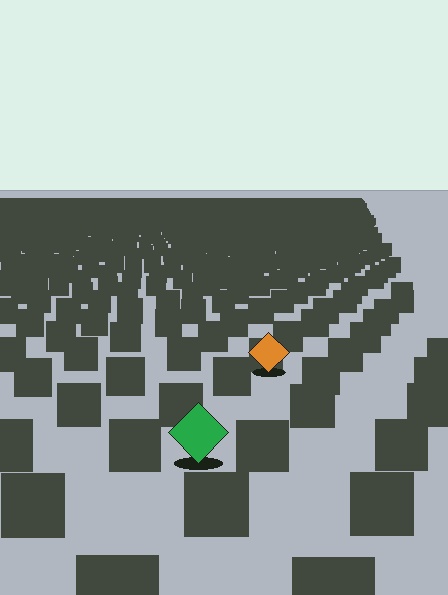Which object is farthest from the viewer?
The orange diamond is farthest from the viewer. It appears smaller and the ground texture around it is denser.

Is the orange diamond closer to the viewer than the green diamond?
No. The green diamond is closer — you can tell from the texture gradient: the ground texture is coarser near it.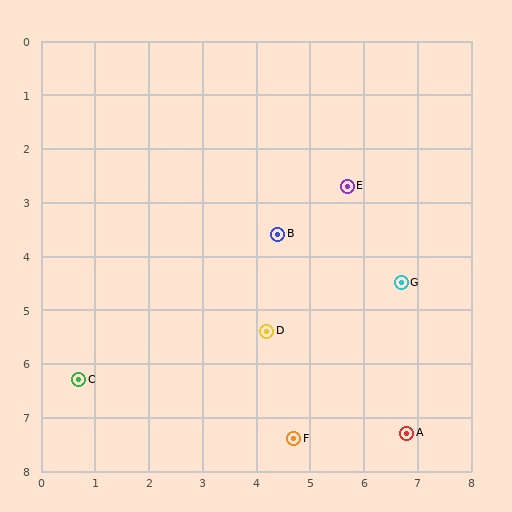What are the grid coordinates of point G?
Point G is at approximately (6.7, 4.5).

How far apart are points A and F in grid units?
Points A and F are about 2.1 grid units apart.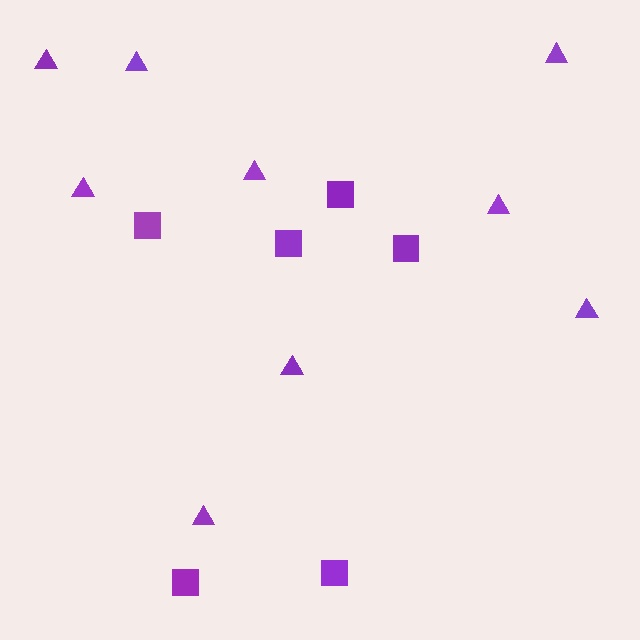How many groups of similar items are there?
There are 2 groups: one group of squares (6) and one group of triangles (9).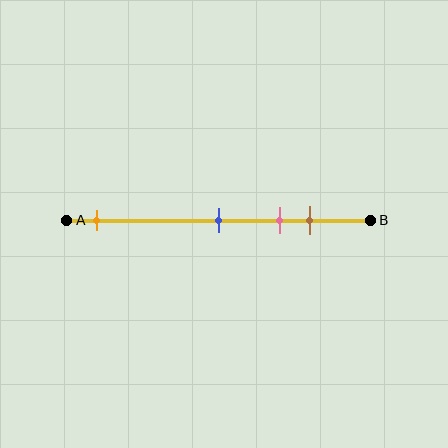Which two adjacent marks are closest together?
The pink and brown marks are the closest adjacent pair.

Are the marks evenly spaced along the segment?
No, the marks are not evenly spaced.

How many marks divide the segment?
There are 4 marks dividing the segment.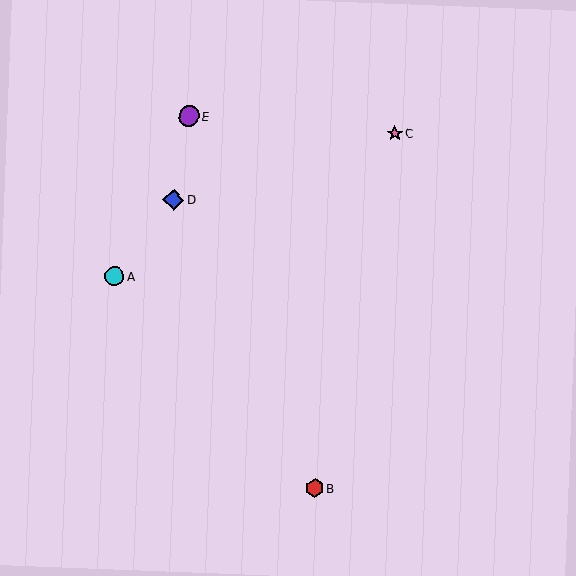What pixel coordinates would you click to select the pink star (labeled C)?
Click at (395, 133) to select the pink star C.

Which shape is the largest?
The blue diamond (labeled D) is the largest.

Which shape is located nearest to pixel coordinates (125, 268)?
The cyan circle (labeled A) at (114, 276) is nearest to that location.